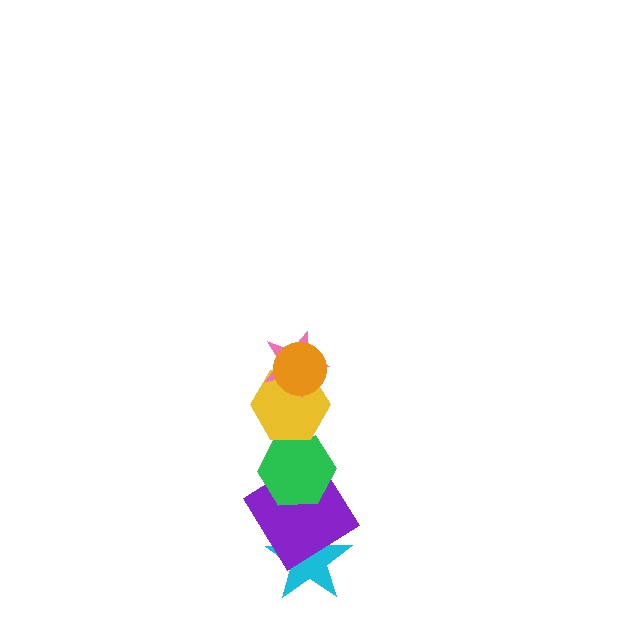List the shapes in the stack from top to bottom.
From top to bottom: the orange circle, the pink star, the yellow hexagon, the green hexagon, the purple diamond, the cyan star.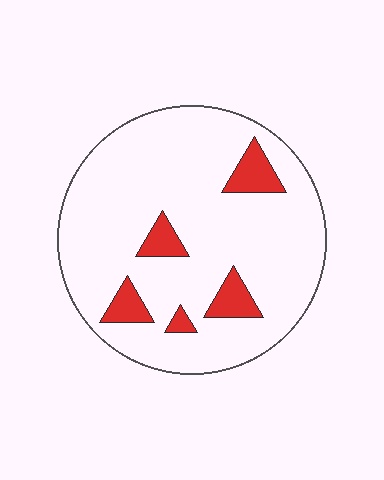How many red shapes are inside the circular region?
5.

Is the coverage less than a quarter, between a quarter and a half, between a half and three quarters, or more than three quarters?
Less than a quarter.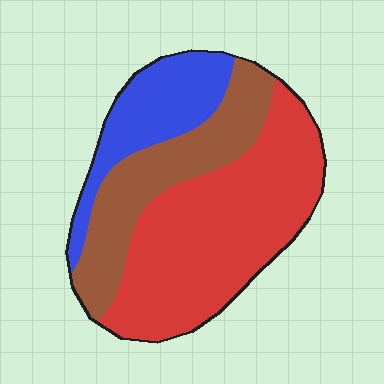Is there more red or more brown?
Red.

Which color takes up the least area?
Blue, at roughly 20%.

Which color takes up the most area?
Red, at roughly 50%.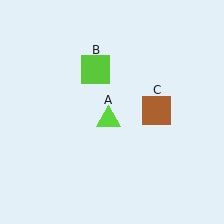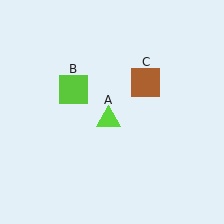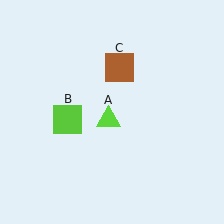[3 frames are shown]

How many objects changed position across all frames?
2 objects changed position: lime square (object B), brown square (object C).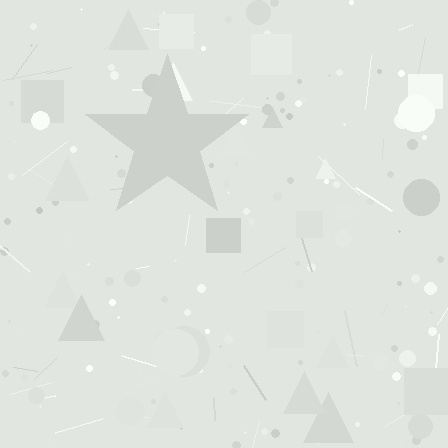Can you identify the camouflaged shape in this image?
The camouflaged shape is a star.